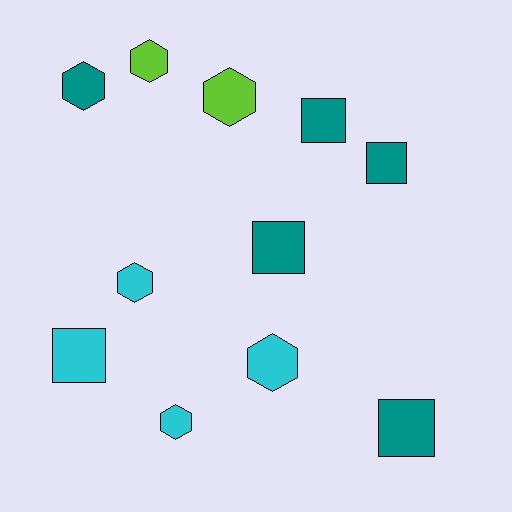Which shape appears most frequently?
Hexagon, with 6 objects.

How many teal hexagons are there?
There is 1 teal hexagon.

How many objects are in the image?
There are 11 objects.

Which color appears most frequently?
Teal, with 5 objects.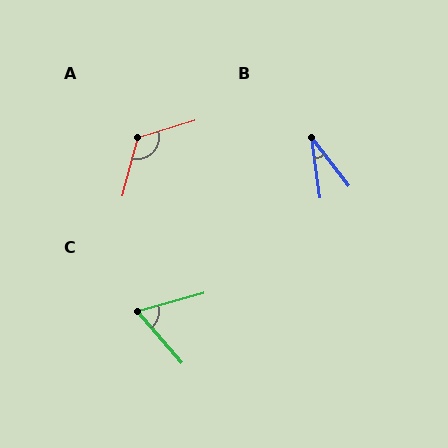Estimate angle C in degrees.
Approximately 65 degrees.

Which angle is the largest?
A, at approximately 121 degrees.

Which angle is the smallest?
B, at approximately 29 degrees.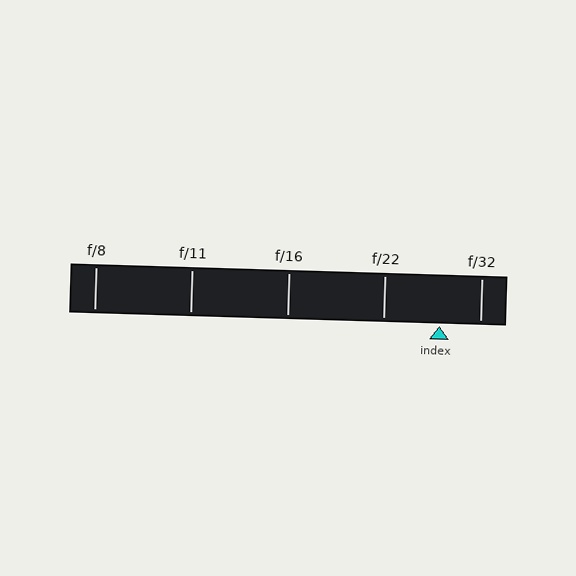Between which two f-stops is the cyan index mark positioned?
The index mark is between f/22 and f/32.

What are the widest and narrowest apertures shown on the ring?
The widest aperture shown is f/8 and the narrowest is f/32.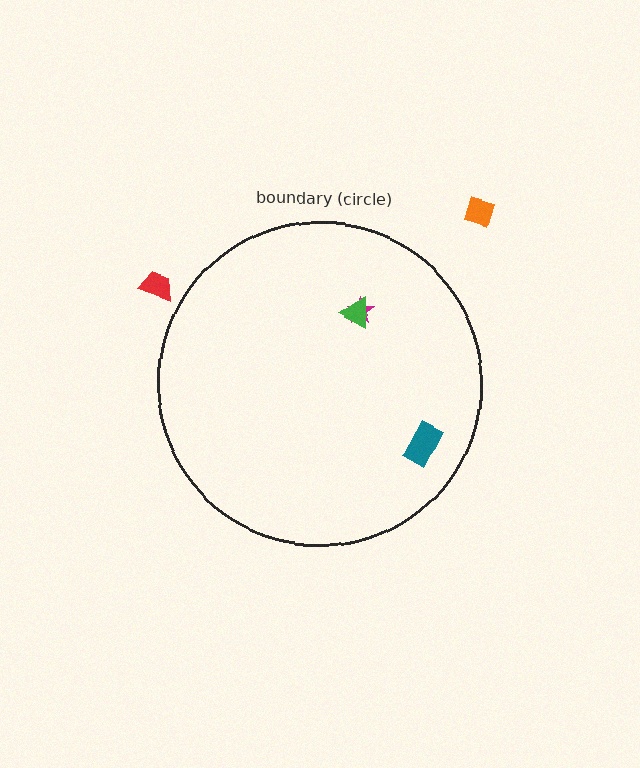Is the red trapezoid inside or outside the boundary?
Outside.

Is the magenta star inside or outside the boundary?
Inside.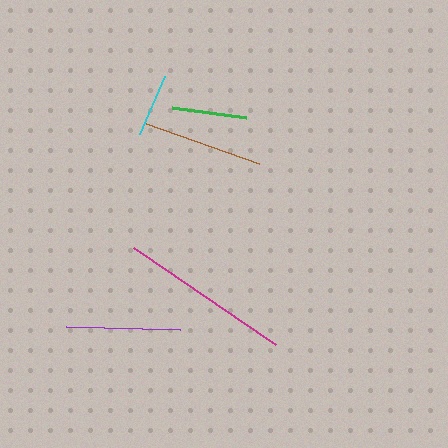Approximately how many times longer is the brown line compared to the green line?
The brown line is approximately 1.6 times the length of the green line.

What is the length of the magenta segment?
The magenta segment is approximately 173 pixels long.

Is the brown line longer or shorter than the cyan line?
The brown line is longer than the cyan line.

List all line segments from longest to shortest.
From longest to shortest: magenta, brown, purple, green, cyan.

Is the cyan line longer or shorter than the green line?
The green line is longer than the cyan line.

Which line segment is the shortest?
The cyan line is the shortest at approximately 63 pixels.